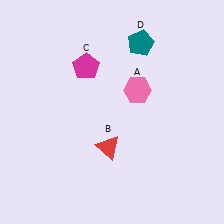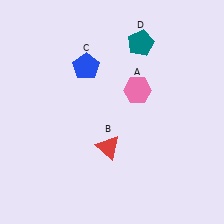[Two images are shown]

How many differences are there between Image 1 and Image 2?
There is 1 difference between the two images.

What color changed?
The pentagon (C) changed from magenta in Image 1 to blue in Image 2.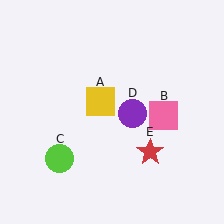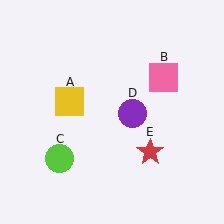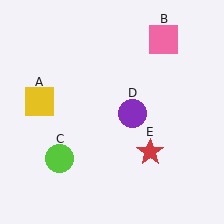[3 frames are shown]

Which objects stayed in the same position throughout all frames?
Lime circle (object C) and purple circle (object D) and red star (object E) remained stationary.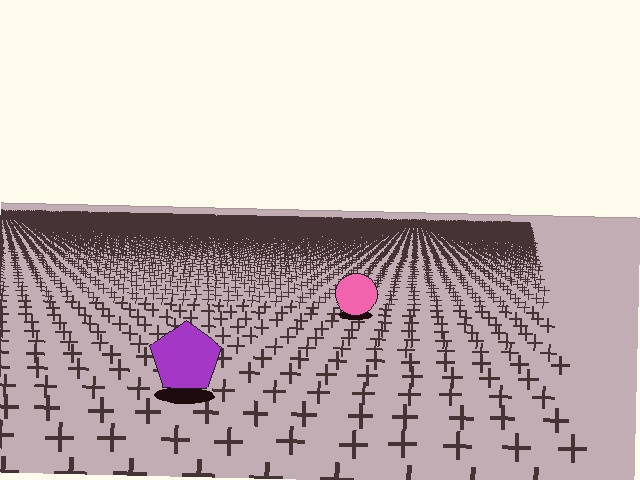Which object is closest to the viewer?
The purple pentagon is closest. The texture marks near it are larger and more spread out.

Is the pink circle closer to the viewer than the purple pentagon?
No. The purple pentagon is closer — you can tell from the texture gradient: the ground texture is coarser near it.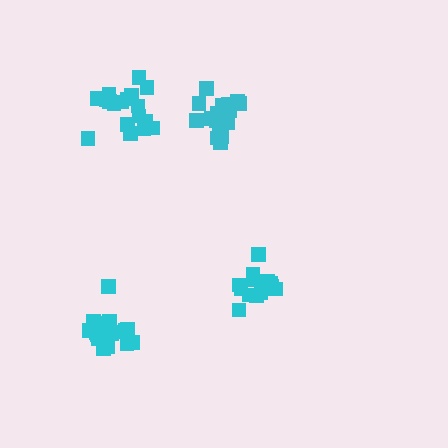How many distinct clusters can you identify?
There are 4 distinct clusters.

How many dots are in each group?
Group 1: 18 dots, Group 2: 14 dots, Group 3: 17 dots, Group 4: 18 dots (67 total).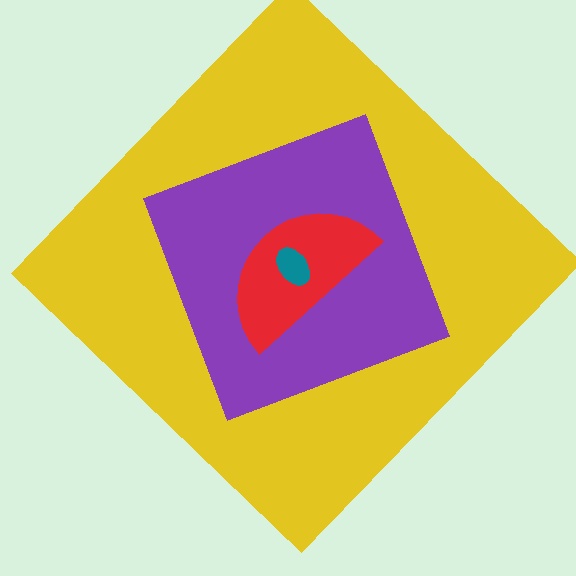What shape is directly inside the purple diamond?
The red semicircle.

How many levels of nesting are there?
4.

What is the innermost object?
The teal ellipse.